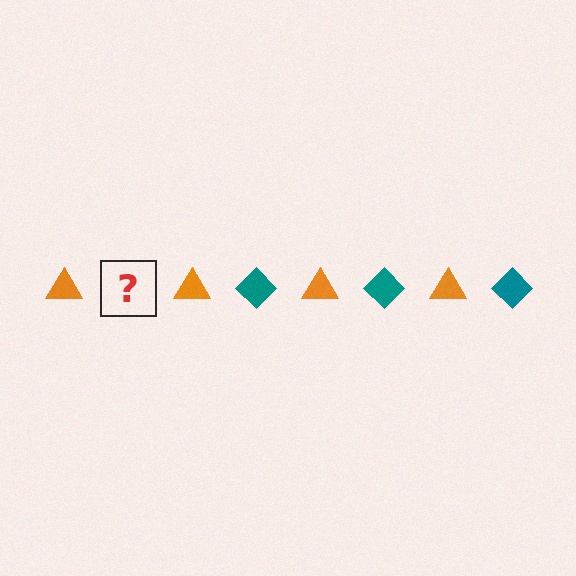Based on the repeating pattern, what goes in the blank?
The blank should be a teal diamond.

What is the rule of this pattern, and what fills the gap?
The rule is that the pattern alternates between orange triangle and teal diamond. The gap should be filled with a teal diamond.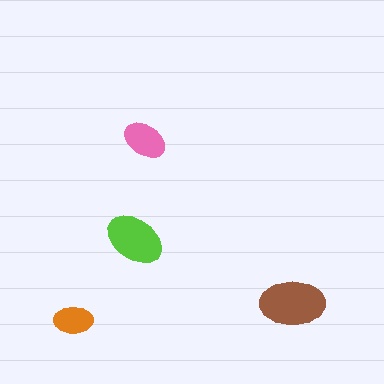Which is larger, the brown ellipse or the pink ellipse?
The brown one.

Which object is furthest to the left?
The orange ellipse is leftmost.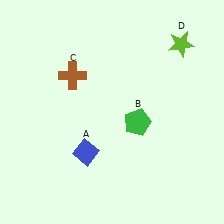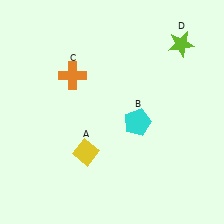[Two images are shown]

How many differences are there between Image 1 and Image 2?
There are 3 differences between the two images.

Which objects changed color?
A changed from blue to yellow. B changed from green to cyan. C changed from brown to orange.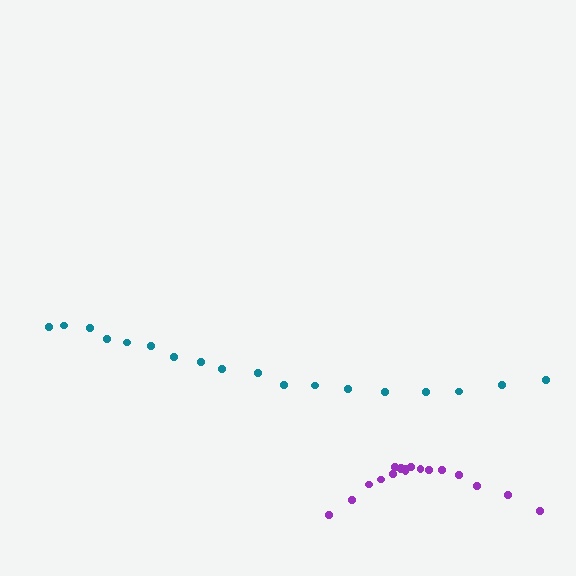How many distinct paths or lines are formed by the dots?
There are 2 distinct paths.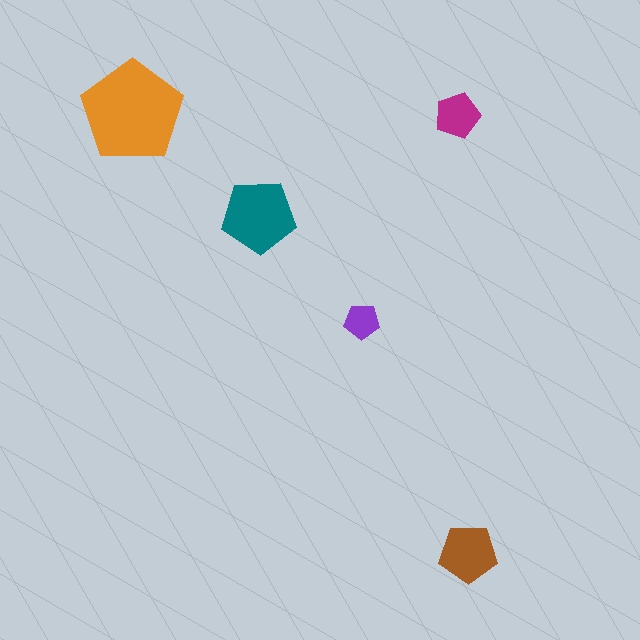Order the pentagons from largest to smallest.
the orange one, the teal one, the brown one, the magenta one, the purple one.